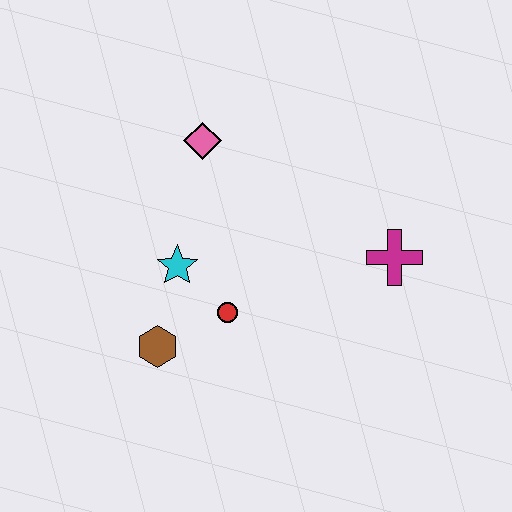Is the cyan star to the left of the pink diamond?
Yes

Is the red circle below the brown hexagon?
No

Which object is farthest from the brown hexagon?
The magenta cross is farthest from the brown hexagon.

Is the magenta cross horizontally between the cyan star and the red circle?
No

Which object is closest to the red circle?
The cyan star is closest to the red circle.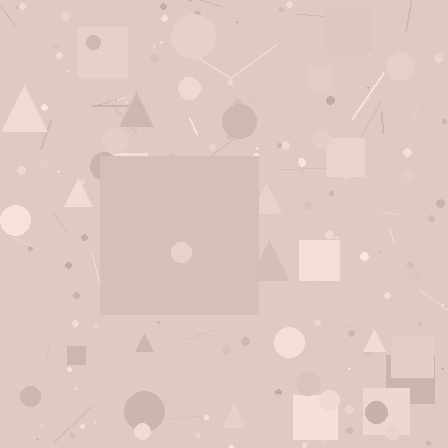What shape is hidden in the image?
A square is hidden in the image.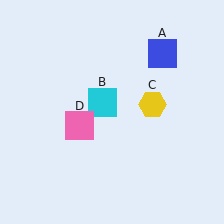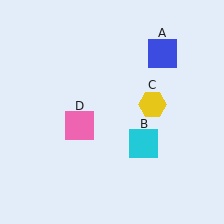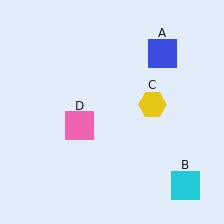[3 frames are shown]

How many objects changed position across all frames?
1 object changed position: cyan square (object B).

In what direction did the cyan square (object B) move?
The cyan square (object B) moved down and to the right.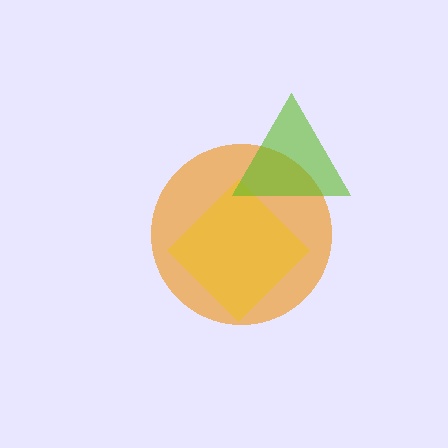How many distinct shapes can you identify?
There are 3 distinct shapes: an orange circle, a yellow diamond, a lime triangle.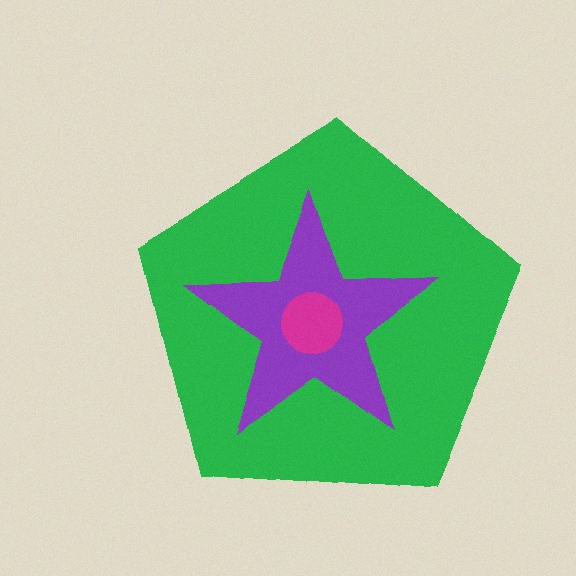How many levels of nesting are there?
3.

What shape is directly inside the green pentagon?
The purple star.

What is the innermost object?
The magenta circle.